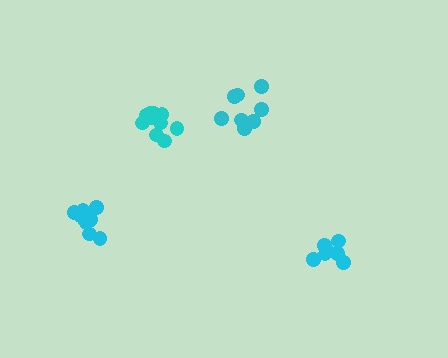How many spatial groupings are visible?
There are 4 spatial groupings.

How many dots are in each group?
Group 1: 7 dots, Group 2: 8 dots, Group 3: 13 dots, Group 4: 10 dots (38 total).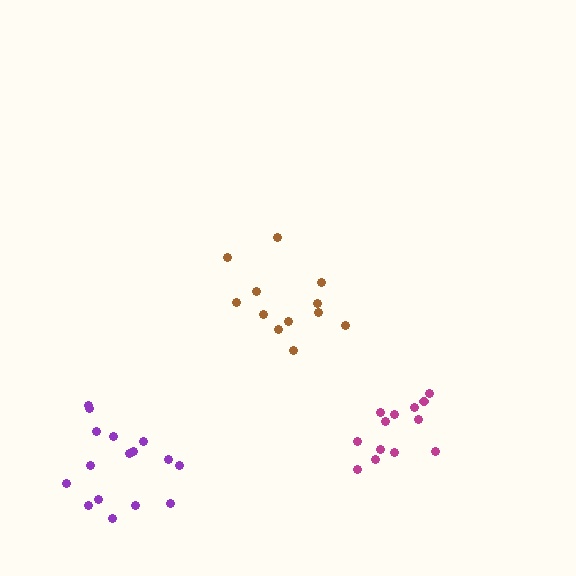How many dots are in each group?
Group 1: 12 dots, Group 2: 13 dots, Group 3: 16 dots (41 total).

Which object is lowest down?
The purple cluster is bottommost.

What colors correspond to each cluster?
The clusters are colored: brown, magenta, purple.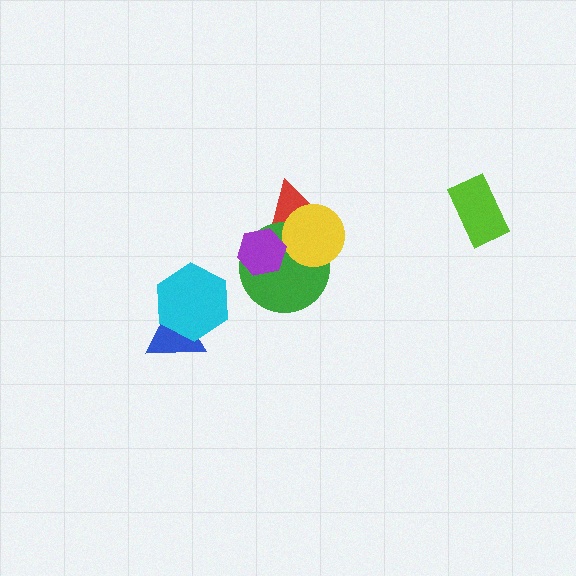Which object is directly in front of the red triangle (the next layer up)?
The green circle is directly in front of the red triangle.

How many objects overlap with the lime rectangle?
0 objects overlap with the lime rectangle.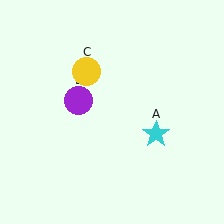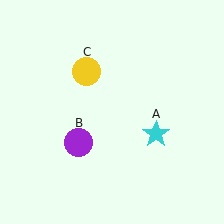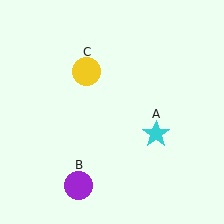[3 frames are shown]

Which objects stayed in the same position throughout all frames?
Cyan star (object A) and yellow circle (object C) remained stationary.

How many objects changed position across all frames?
1 object changed position: purple circle (object B).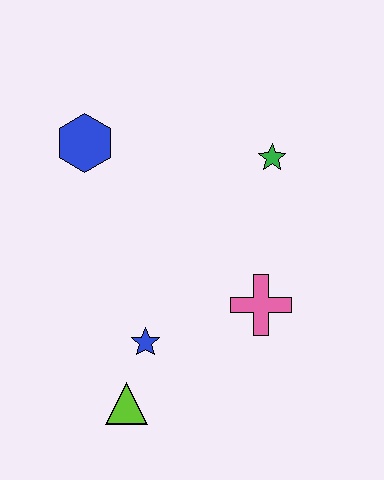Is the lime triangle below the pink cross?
Yes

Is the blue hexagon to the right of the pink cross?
No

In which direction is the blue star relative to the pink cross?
The blue star is to the left of the pink cross.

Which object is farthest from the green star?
The lime triangle is farthest from the green star.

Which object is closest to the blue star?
The lime triangle is closest to the blue star.